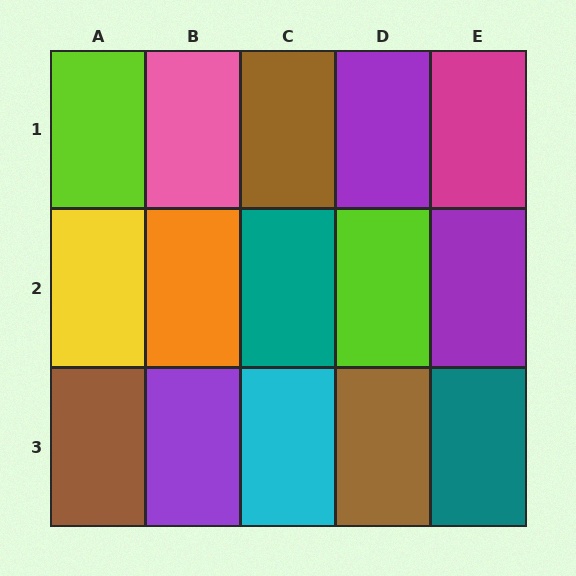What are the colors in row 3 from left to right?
Brown, purple, cyan, brown, teal.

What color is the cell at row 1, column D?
Purple.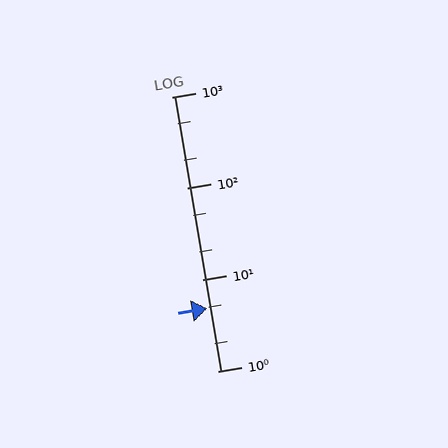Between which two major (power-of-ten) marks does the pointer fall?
The pointer is between 1 and 10.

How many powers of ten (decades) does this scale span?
The scale spans 3 decades, from 1 to 1000.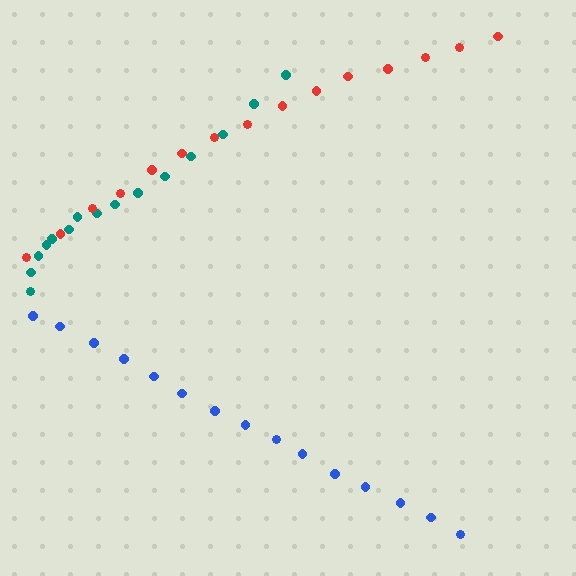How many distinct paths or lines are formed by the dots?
There are 3 distinct paths.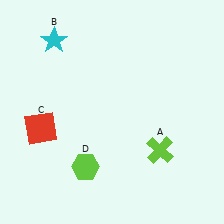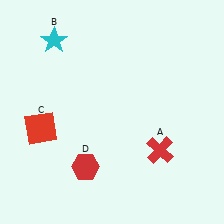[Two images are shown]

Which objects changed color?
A changed from lime to red. D changed from lime to red.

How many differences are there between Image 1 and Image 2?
There are 2 differences between the two images.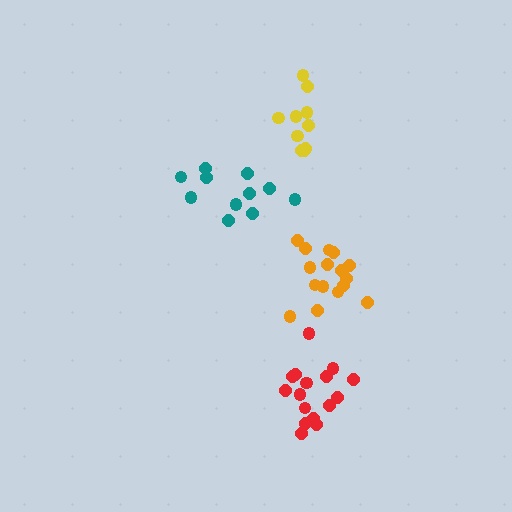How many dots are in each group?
Group 1: 16 dots, Group 2: 11 dots, Group 3: 16 dots, Group 4: 10 dots (53 total).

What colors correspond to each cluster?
The clusters are colored: red, teal, orange, yellow.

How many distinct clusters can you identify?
There are 4 distinct clusters.